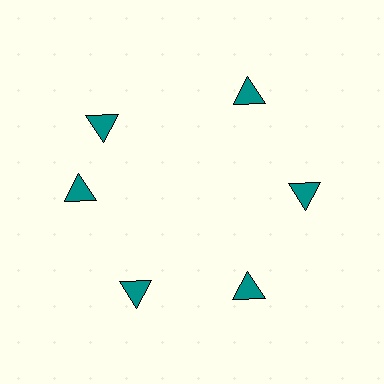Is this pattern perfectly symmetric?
No. The 6 teal triangles are arranged in a ring, but one element near the 11 o'clock position is rotated out of alignment along the ring, breaking the 6-fold rotational symmetry.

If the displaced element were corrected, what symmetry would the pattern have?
It would have 6-fold rotational symmetry — the pattern would map onto itself every 60 degrees.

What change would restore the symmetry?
The symmetry would be restored by rotating it back into even spacing with its neighbors so that all 6 triangles sit at equal angles and equal distance from the center.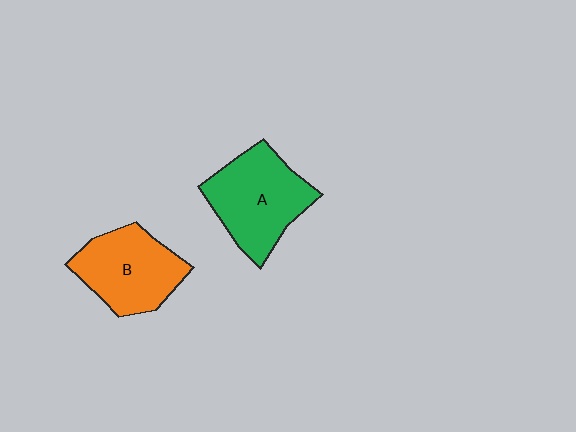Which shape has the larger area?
Shape A (green).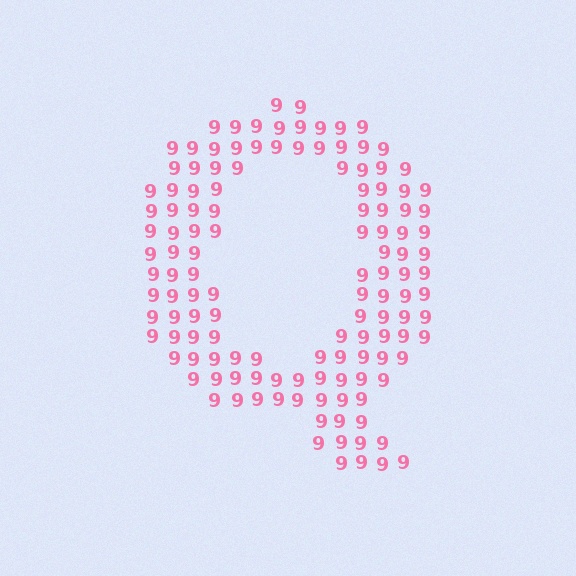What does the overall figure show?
The overall figure shows the letter Q.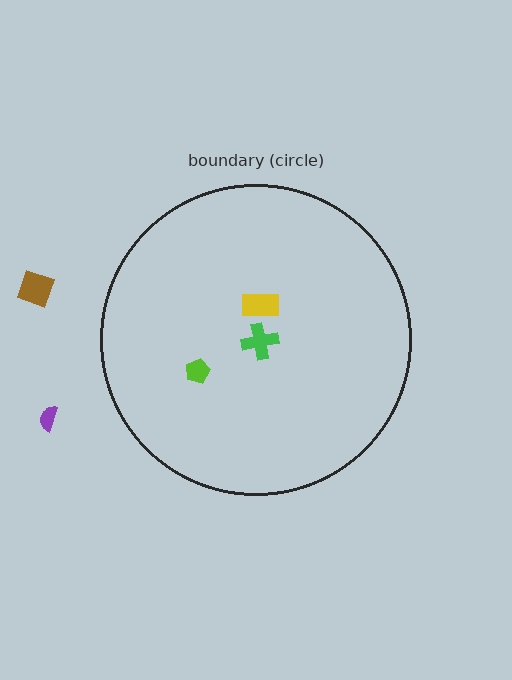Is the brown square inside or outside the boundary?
Outside.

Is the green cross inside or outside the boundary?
Inside.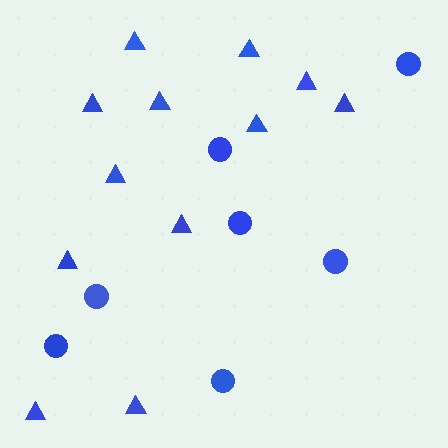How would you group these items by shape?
There are 2 groups: one group of circles (7) and one group of triangles (12).